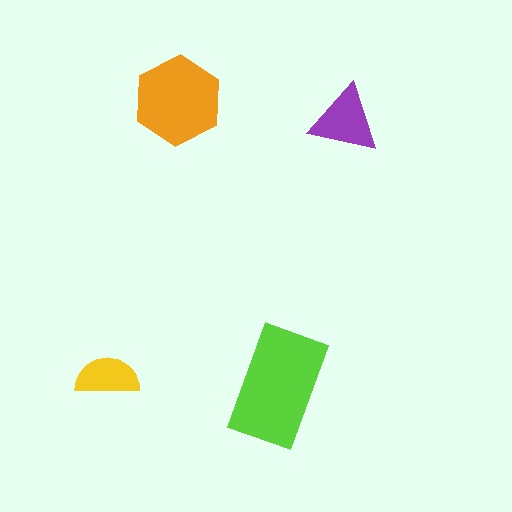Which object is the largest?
The lime rectangle.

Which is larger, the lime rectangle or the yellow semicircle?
The lime rectangle.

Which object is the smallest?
The yellow semicircle.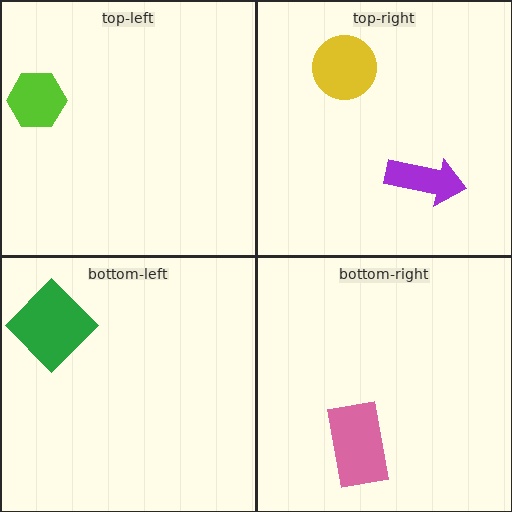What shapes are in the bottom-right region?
The pink rectangle.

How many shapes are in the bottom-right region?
1.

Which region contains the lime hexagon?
The top-left region.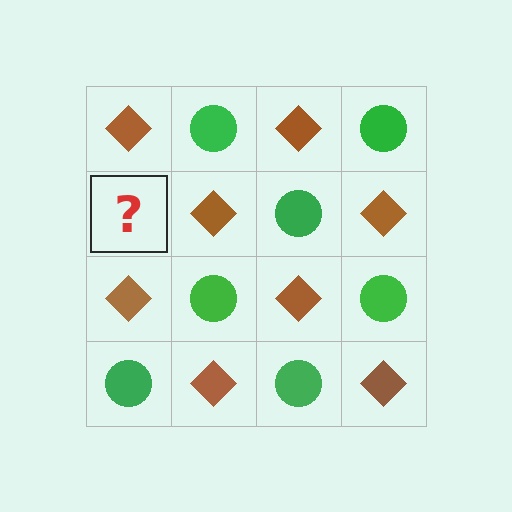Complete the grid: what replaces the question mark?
The question mark should be replaced with a green circle.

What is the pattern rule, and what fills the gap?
The rule is that it alternates brown diamond and green circle in a checkerboard pattern. The gap should be filled with a green circle.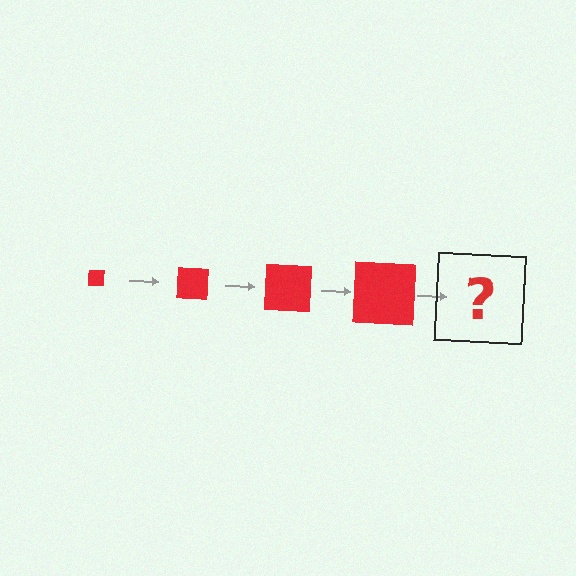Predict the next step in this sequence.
The next step is a red square, larger than the previous one.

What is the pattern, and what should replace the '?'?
The pattern is that the square gets progressively larger each step. The '?' should be a red square, larger than the previous one.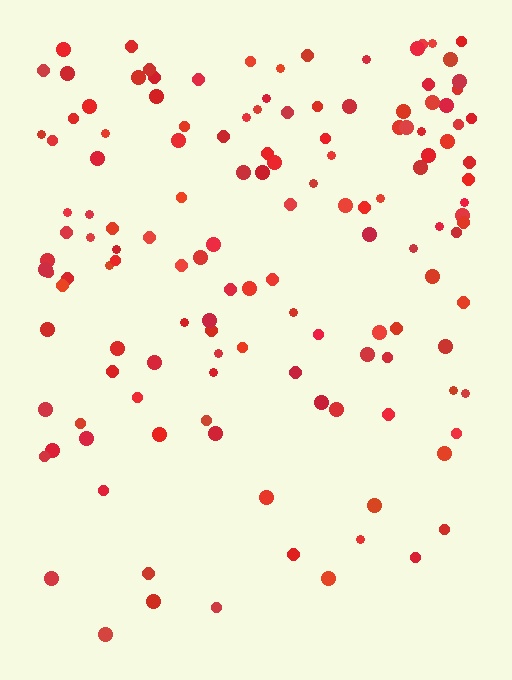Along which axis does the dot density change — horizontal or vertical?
Vertical.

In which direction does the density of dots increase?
From bottom to top, with the top side densest.